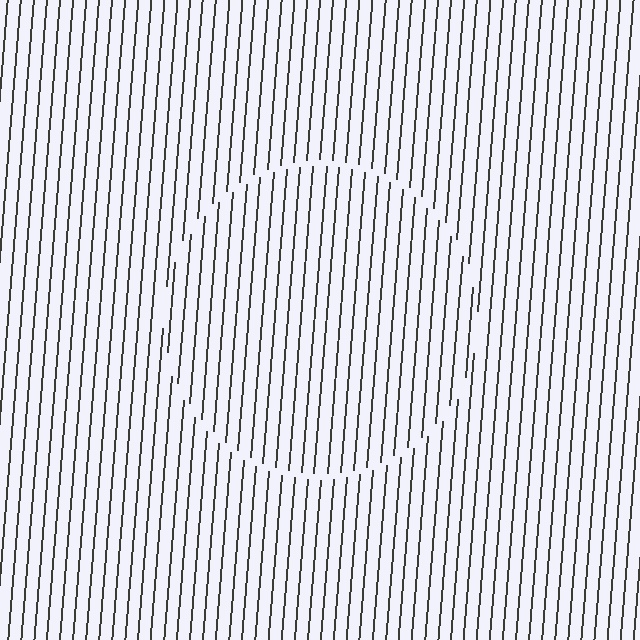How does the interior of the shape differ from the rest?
The interior of the shape contains the same grating, shifted by half a period — the contour is defined by the phase discontinuity where line-ends from the inner and outer gratings abut.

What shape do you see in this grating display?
An illusory circle. The interior of the shape contains the same grating, shifted by half a period — the contour is defined by the phase discontinuity where line-ends from the inner and outer gratings abut.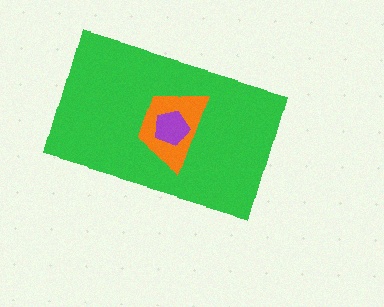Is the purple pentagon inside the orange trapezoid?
Yes.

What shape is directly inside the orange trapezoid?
The purple pentagon.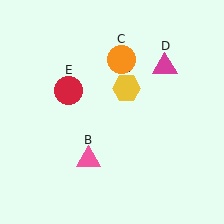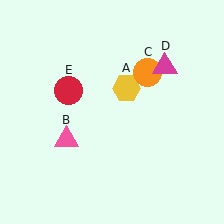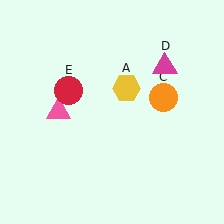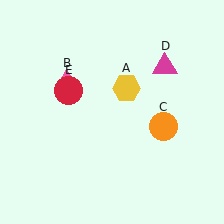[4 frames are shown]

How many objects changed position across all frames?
2 objects changed position: pink triangle (object B), orange circle (object C).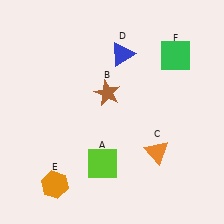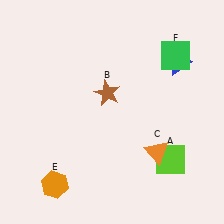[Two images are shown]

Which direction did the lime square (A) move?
The lime square (A) moved right.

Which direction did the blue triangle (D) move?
The blue triangle (D) moved right.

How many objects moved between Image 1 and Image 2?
2 objects moved between the two images.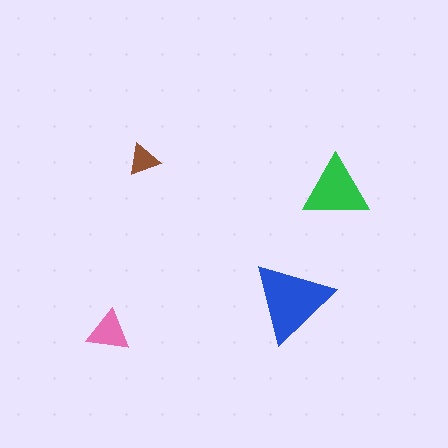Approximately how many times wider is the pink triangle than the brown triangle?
About 1.5 times wider.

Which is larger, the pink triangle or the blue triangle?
The blue one.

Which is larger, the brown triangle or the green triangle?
The green one.